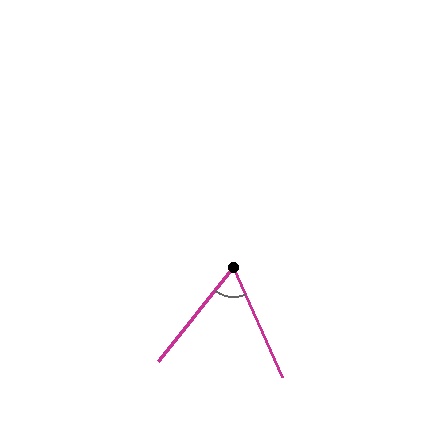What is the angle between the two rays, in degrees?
Approximately 62 degrees.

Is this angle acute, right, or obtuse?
It is acute.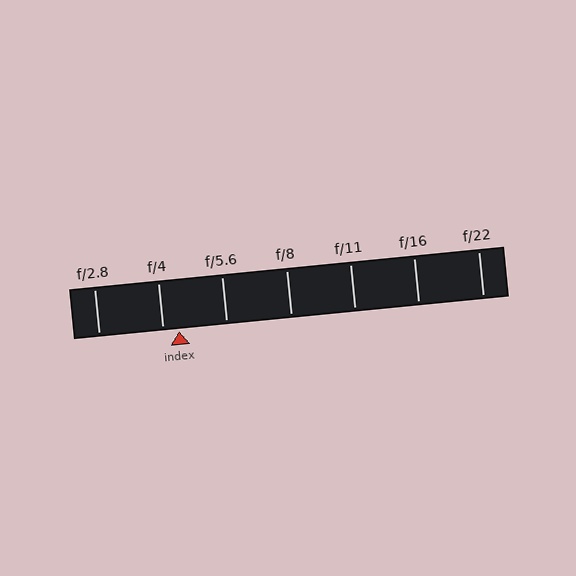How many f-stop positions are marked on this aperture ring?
There are 7 f-stop positions marked.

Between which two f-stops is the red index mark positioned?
The index mark is between f/4 and f/5.6.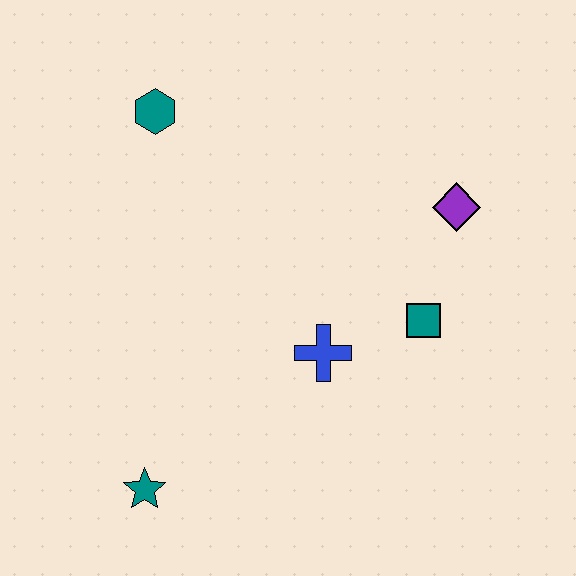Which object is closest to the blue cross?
The teal square is closest to the blue cross.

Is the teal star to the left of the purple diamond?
Yes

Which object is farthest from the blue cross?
The teal hexagon is farthest from the blue cross.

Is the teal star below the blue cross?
Yes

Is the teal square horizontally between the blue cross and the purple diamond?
Yes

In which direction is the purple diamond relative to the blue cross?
The purple diamond is above the blue cross.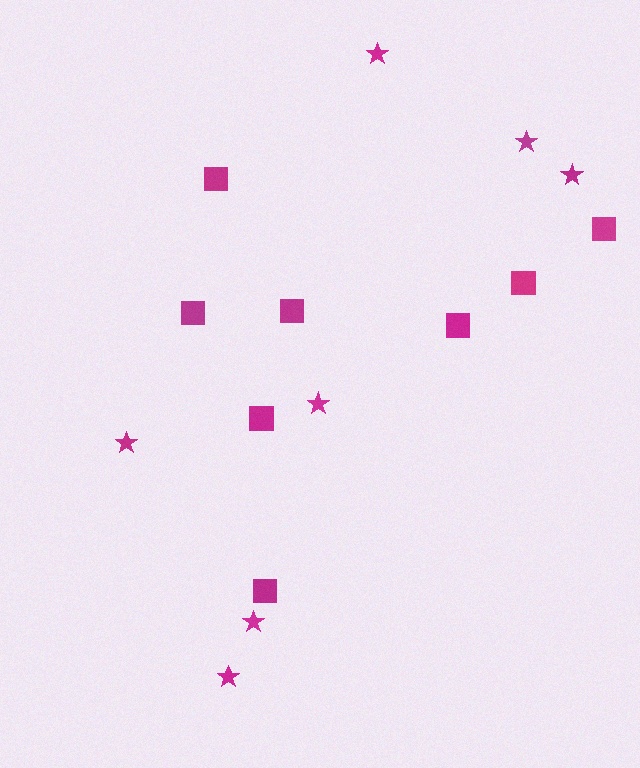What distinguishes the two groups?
There are 2 groups: one group of stars (7) and one group of squares (8).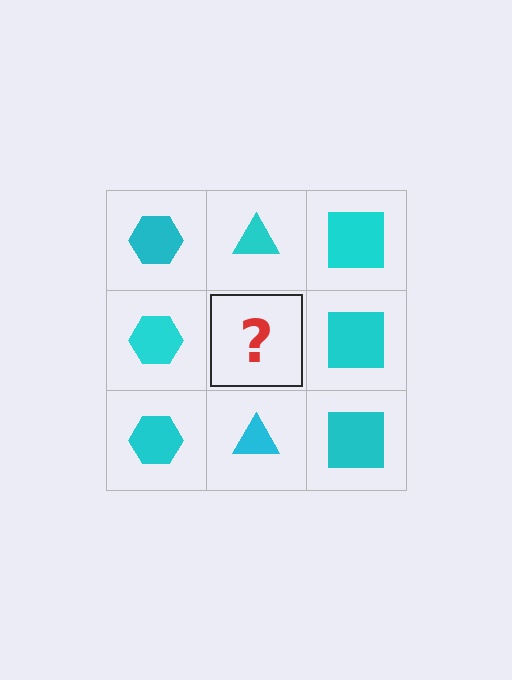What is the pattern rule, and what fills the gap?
The rule is that each column has a consistent shape. The gap should be filled with a cyan triangle.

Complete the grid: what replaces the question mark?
The question mark should be replaced with a cyan triangle.